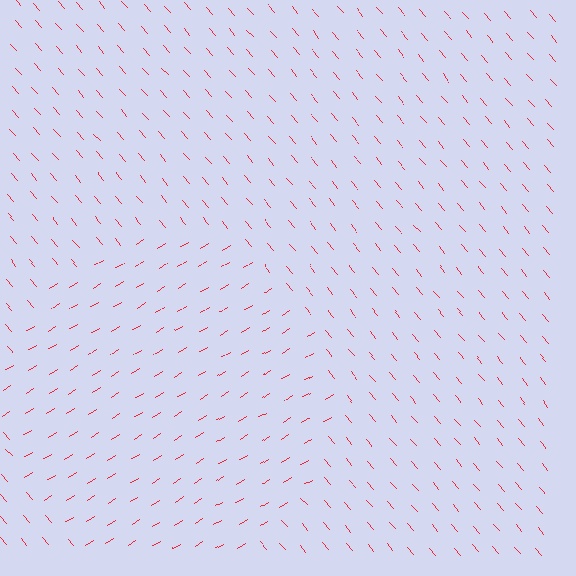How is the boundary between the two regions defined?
The boundary is defined purely by a change in line orientation (approximately 82 degrees difference). All lines are the same color and thickness.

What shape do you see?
I see a circle.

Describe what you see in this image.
The image is filled with small red line segments. A circle region in the image has lines oriented differently from the surrounding lines, creating a visible texture boundary.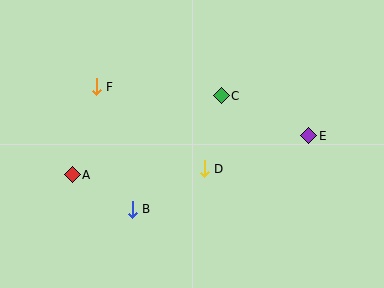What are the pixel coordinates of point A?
Point A is at (72, 175).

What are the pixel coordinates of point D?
Point D is at (204, 169).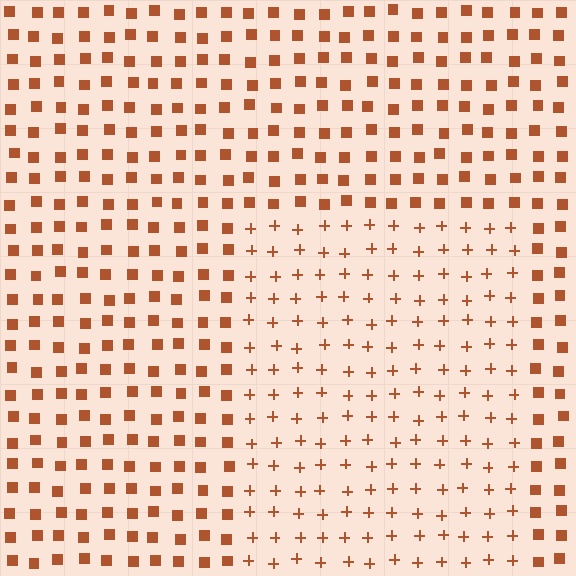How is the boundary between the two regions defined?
The boundary is defined by a change in element shape: plus signs inside vs. squares outside. All elements share the same color and spacing.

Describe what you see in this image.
The image is filled with small brown elements arranged in a uniform grid. A rectangle-shaped region contains plus signs, while the surrounding area contains squares. The boundary is defined purely by the change in element shape.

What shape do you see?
I see a rectangle.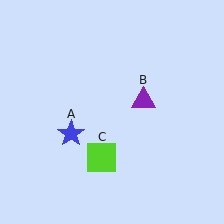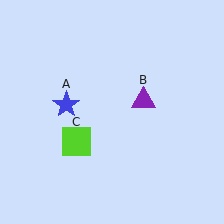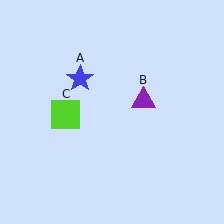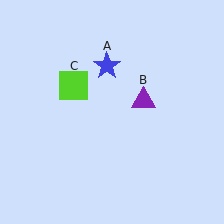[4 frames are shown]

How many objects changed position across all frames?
2 objects changed position: blue star (object A), lime square (object C).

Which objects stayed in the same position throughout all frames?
Purple triangle (object B) remained stationary.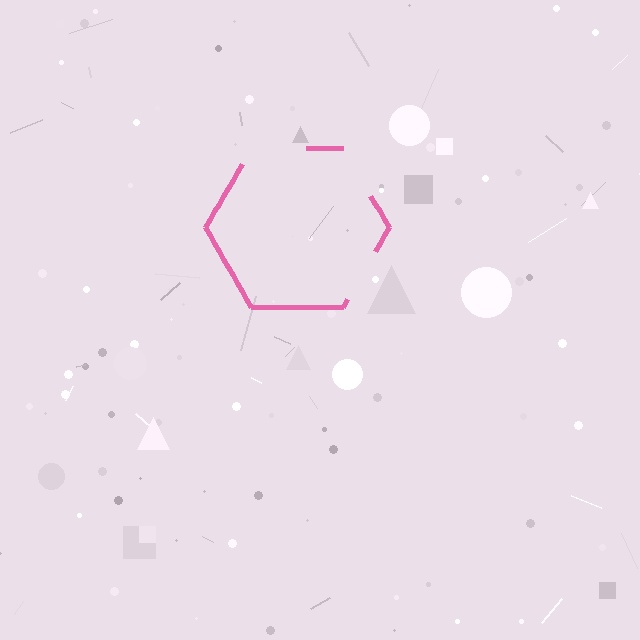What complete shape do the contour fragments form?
The contour fragments form a hexagon.